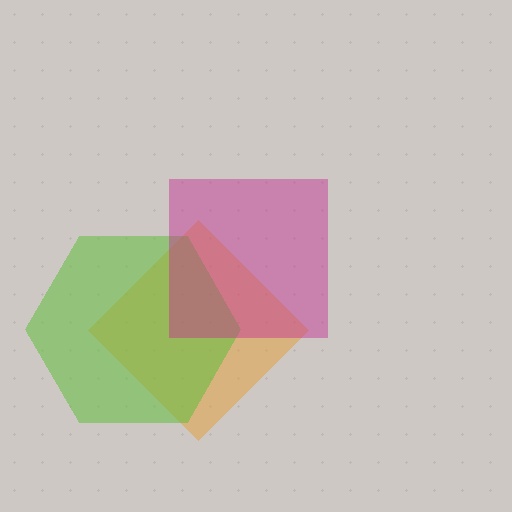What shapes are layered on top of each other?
The layered shapes are: an orange diamond, a lime hexagon, a magenta square.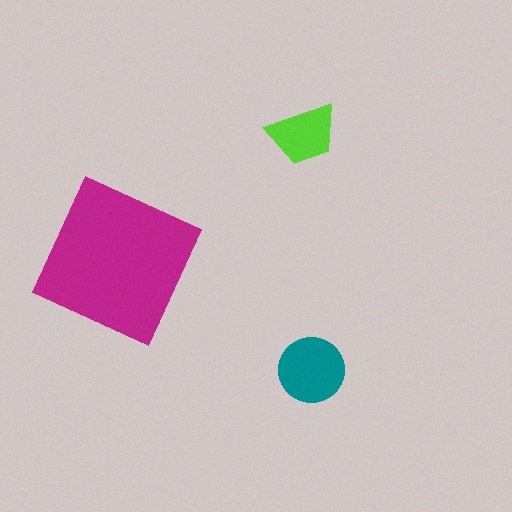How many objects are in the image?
There are 3 objects in the image.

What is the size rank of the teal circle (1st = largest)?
2nd.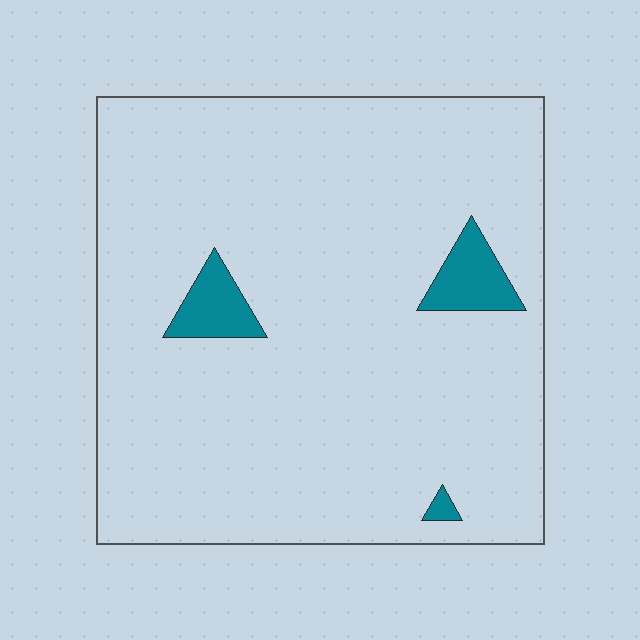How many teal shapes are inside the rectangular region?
3.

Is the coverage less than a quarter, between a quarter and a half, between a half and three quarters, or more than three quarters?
Less than a quarter.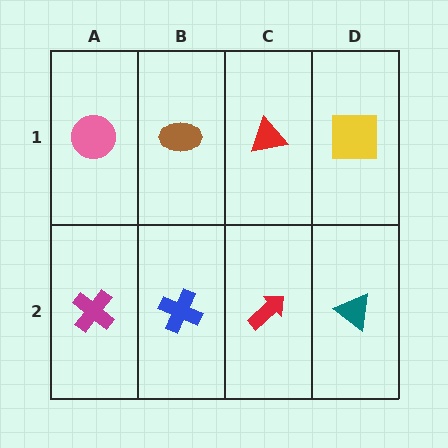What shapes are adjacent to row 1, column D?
A teal triangle (row 2, column D), a red triangle (row 1, column C).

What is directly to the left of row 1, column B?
A pink circle.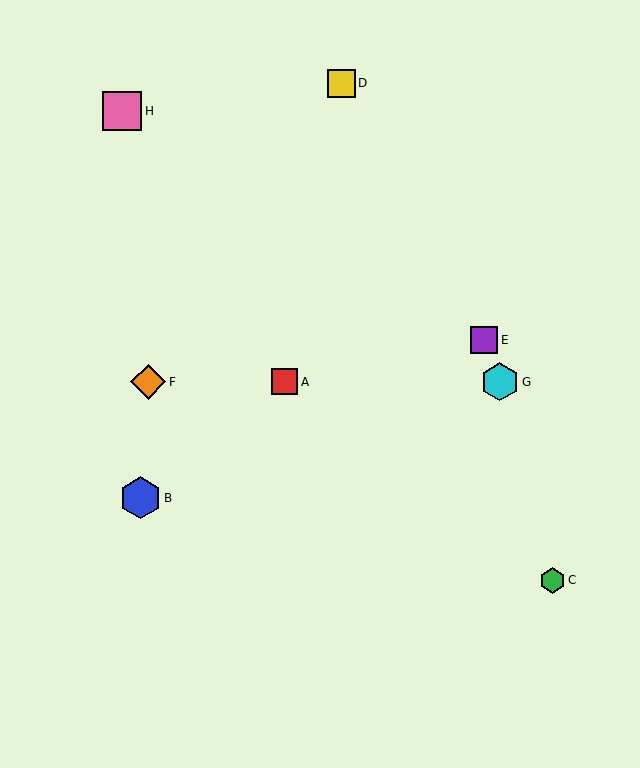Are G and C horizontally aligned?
No, G is at y≈382 and C is at y≈580.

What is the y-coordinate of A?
Object A is at y≈382.